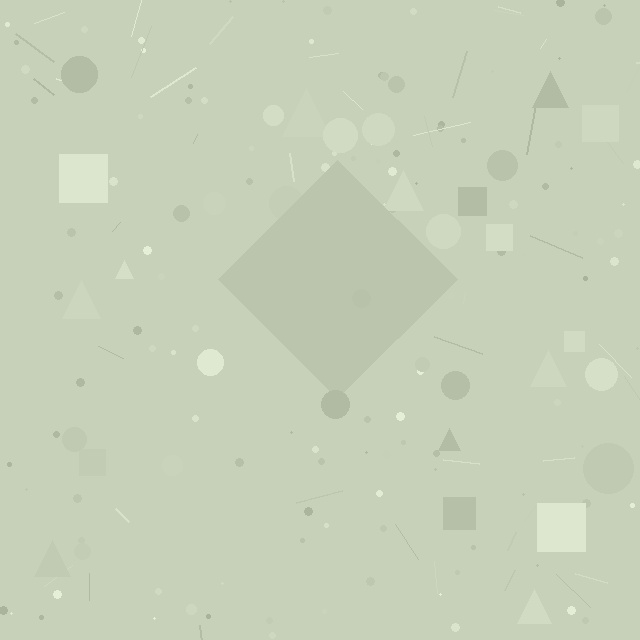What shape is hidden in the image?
A diamond is hidden in the image.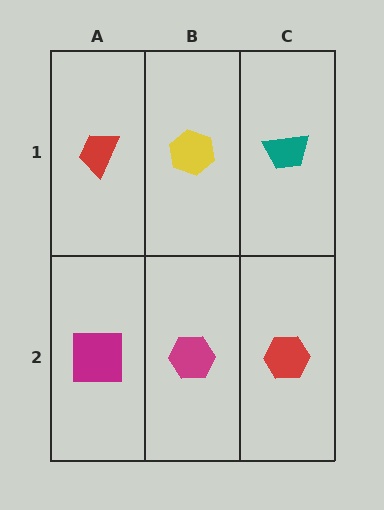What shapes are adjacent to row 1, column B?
A magenta hexagon (row 2, column B), a red trapezoid (row 1, column A), a teal trapezoid (row 1, column C).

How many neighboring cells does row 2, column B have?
3.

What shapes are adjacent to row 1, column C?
A red hexagon (row 2, column C), a yellow hexagon (row 1, column B).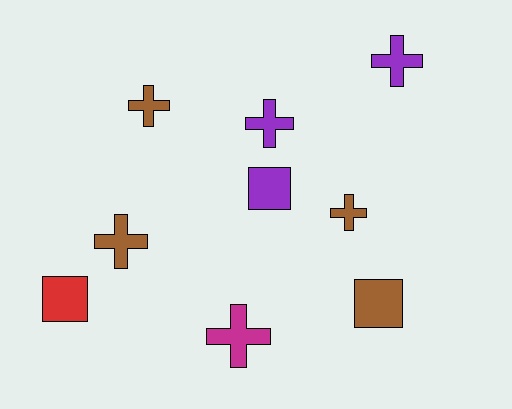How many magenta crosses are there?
There is 1 magenta cross.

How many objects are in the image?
There are 9 objects.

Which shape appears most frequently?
Cross, with 6 objects.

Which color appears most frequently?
Brown, with 4 objects.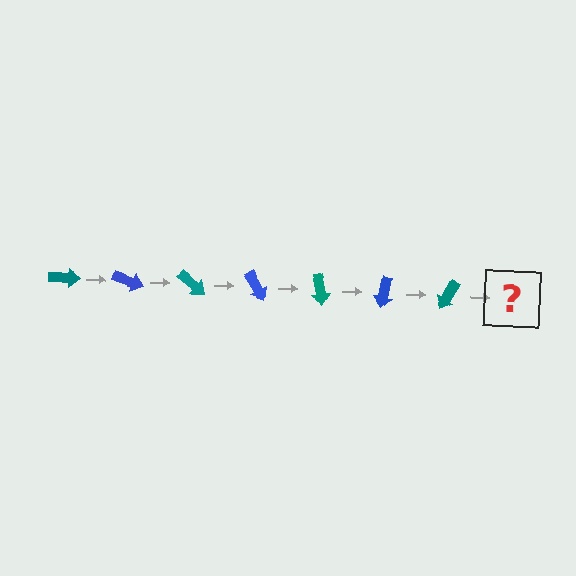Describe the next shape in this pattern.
It should be a blue arrow, rotated 140 degrees from the start.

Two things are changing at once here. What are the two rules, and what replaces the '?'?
The two rules are that it rotates 20 degrees each step and the color cycles through teal and blue. The '?' should be a blue arrow, rotated 140 degrees from the start.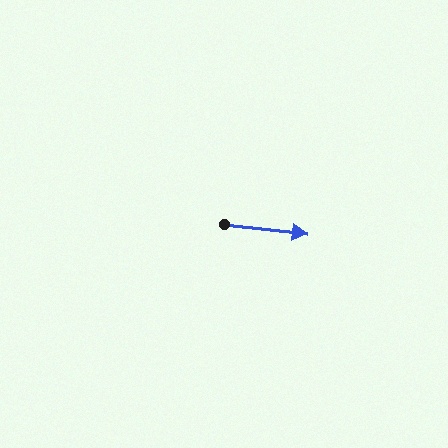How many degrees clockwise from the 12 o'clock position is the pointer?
Approximately 97 degrees.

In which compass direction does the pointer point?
East.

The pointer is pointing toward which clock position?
Roughly 3 o'clock.